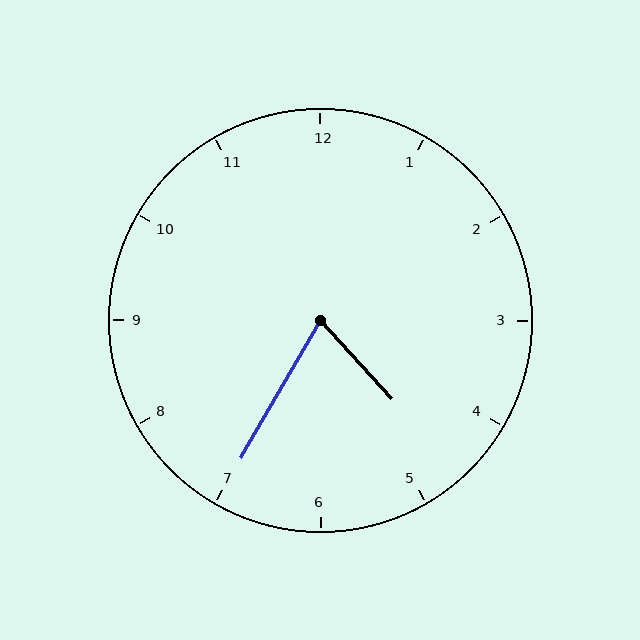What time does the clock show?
4:35.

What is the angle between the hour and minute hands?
Approximately 72 degrees.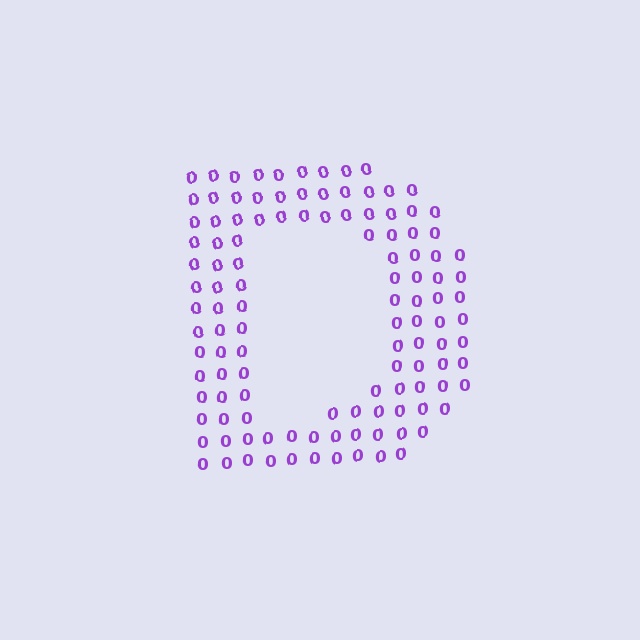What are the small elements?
The small elements are digit 0's.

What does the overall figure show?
The overall figure shows the letter D.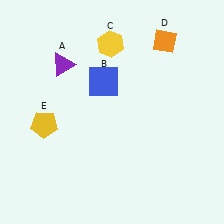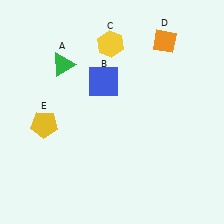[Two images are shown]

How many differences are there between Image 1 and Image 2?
There is 1 difference between the two images.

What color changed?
The triangle (A) changed from purple in Image 1 to green in Image 2.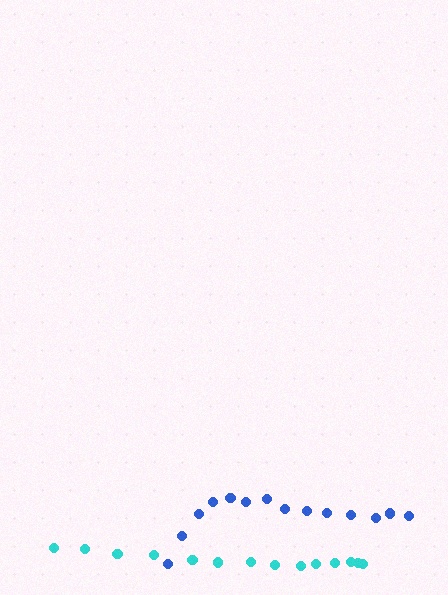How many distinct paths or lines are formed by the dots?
There are 2 distinct paths.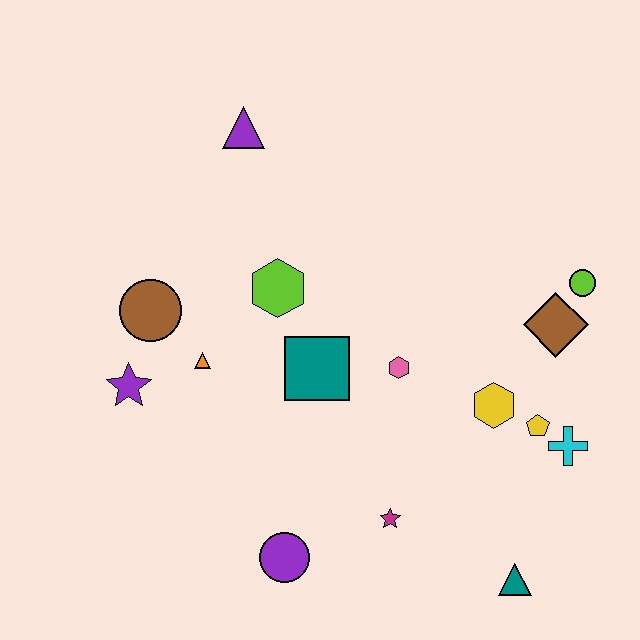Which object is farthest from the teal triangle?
The purple triangle is farthest from the teal triangle.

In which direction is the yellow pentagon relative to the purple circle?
The yellow pentagon is to the right of the purple circle.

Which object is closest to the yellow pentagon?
The cyan cross is closest to the yellow pentagon.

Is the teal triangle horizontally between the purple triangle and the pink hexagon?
No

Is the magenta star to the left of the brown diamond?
Yes